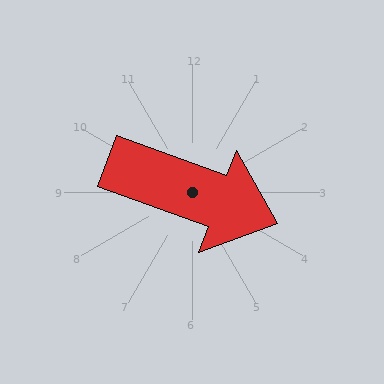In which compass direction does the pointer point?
East.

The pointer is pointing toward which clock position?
Roughly 4 o'clock.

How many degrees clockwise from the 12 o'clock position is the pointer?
Approximately 110 degrees.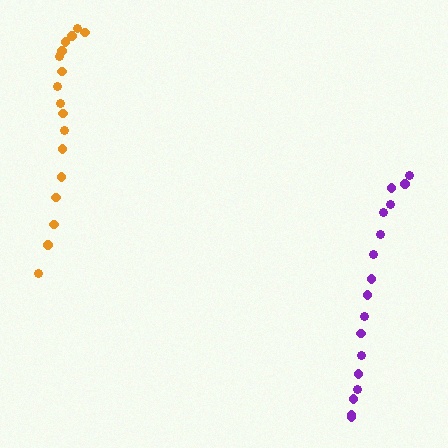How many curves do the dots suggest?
There are 2 distinct paths.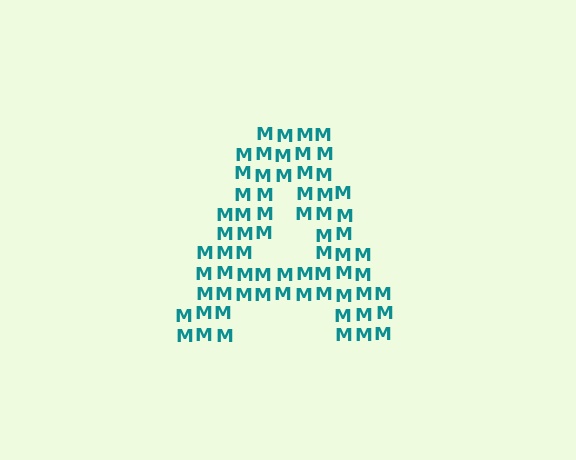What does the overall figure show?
The overall figure shows the letter A.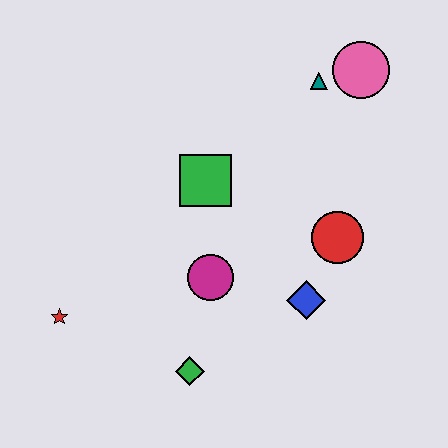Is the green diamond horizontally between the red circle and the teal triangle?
No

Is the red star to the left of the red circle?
Yes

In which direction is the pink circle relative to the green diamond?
The pink circle is above the green diamond.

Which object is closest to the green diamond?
The magenta circle is closest to the green diamond.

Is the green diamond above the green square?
No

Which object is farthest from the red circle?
The red star is farthest from the red circle.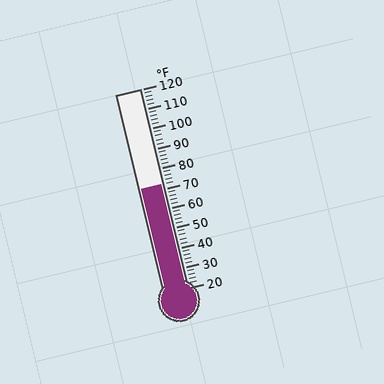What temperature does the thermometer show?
The thermometer shows approximately 72°F.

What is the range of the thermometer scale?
The thermometer scale ranges from 20°F to 120°F.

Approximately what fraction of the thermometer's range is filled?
The thermometer is filled to approximately 50% of its range.